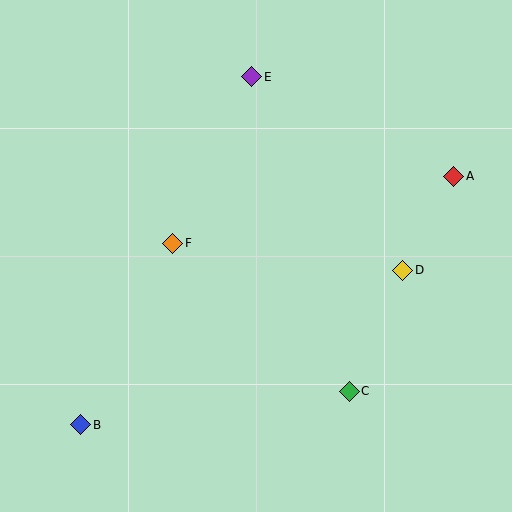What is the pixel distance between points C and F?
The distance between C and F is 230 pixels.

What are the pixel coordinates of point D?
Point D is at (403, 270).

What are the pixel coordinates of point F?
Point F is at (173, 243).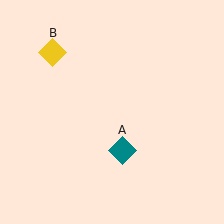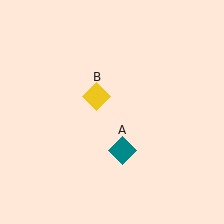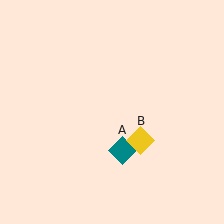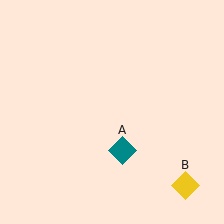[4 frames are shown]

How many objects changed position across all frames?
1 object changed position: yellow diamond (object B).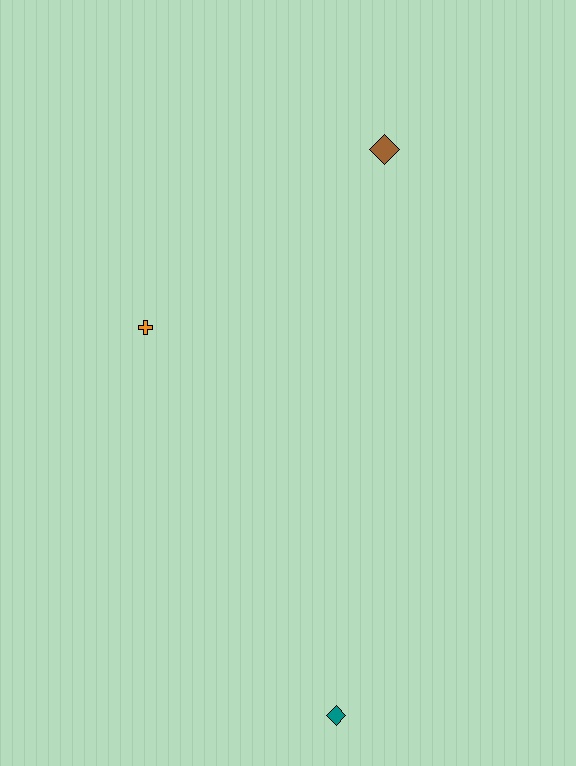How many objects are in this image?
There are 3 objects.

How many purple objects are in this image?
There are no purple objects.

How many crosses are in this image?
There is 1 cross.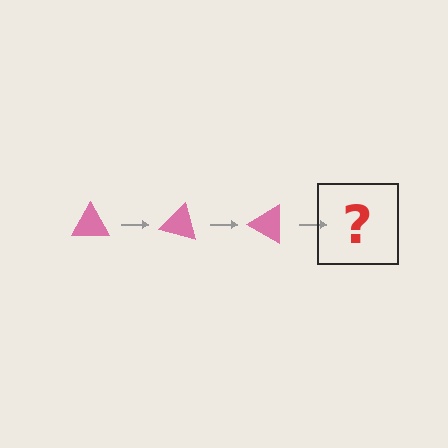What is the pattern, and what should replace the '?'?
The pattern is that the triangle rotates 15 degrees each step. The '?' should be a pink triangle rotated 45 degrees.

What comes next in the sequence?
The next element should be a pink triangle rotated 45 degrees.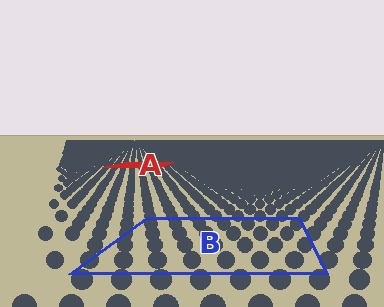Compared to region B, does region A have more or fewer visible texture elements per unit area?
Region A has more texture elements per unit area — they are packed more densely because it is farther away.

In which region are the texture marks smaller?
The texture marks are smaller in region A, because it is farther away.